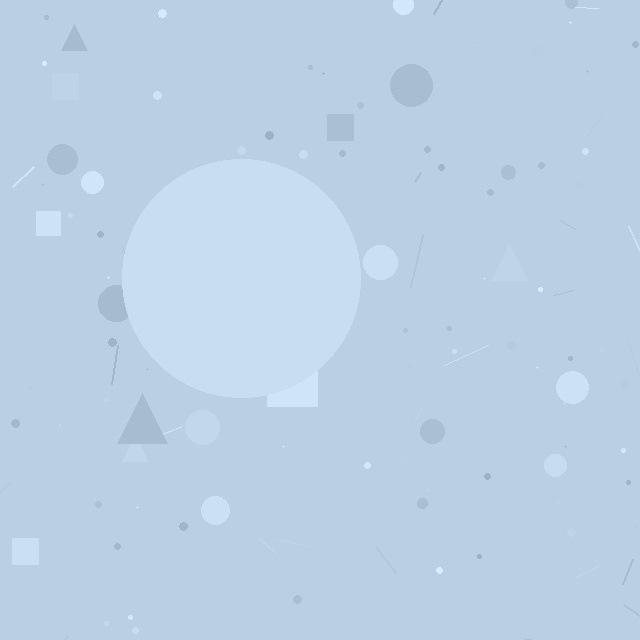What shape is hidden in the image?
A circle is hidden in the image.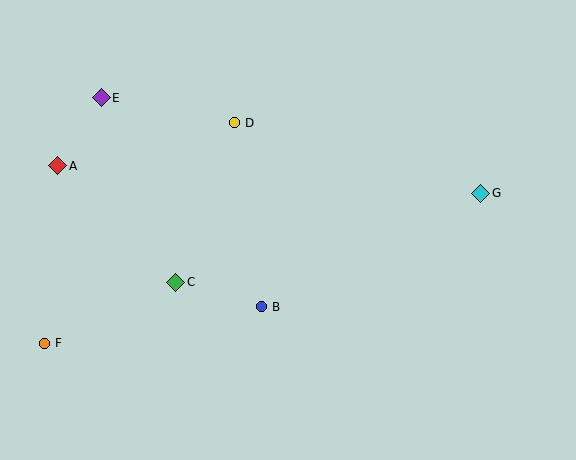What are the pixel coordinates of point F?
Point F is at (44, 343).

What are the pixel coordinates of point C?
Point C is at (176, 282).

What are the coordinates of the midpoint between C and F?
The midpoint between C and F is at (110, 313).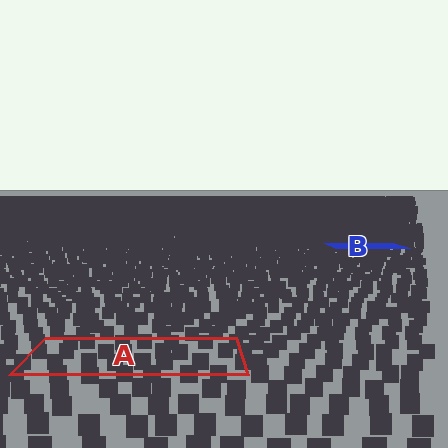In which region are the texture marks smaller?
The texture marks are smaller in region B, because it is farther away.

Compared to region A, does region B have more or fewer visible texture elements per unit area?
Region B has more texture elements per unit area — they are packed more densely because it is farther away.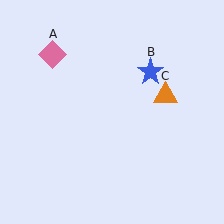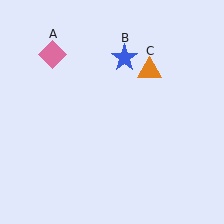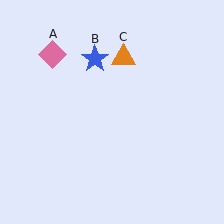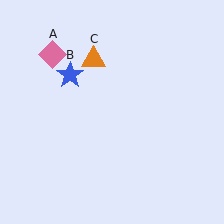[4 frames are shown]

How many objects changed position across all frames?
2 objects changed position: blue star (object B), orange triangle (object C).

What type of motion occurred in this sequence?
The blue star (object B), orange triangle (object C) rotated counterclockwise around the center of the scene.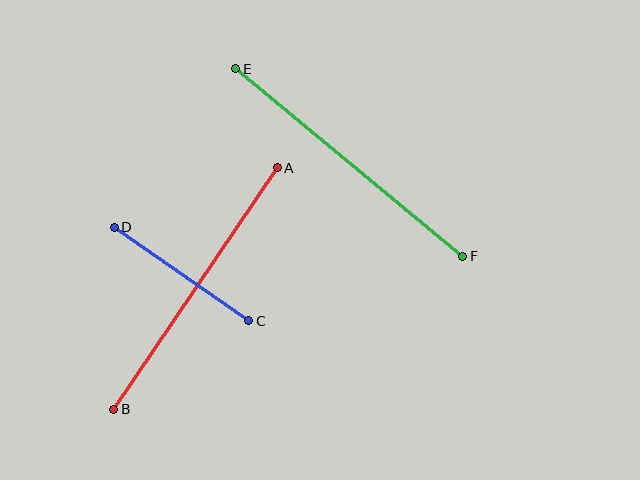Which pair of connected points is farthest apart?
Points E and F are farthest apart.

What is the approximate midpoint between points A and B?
The midpoint is at approximately (195, 289) pixels.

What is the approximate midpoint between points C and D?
The midpoint is at approximately (181, 274) pixels.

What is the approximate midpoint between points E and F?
The midpoint is at approximately (349, 162) pixels.